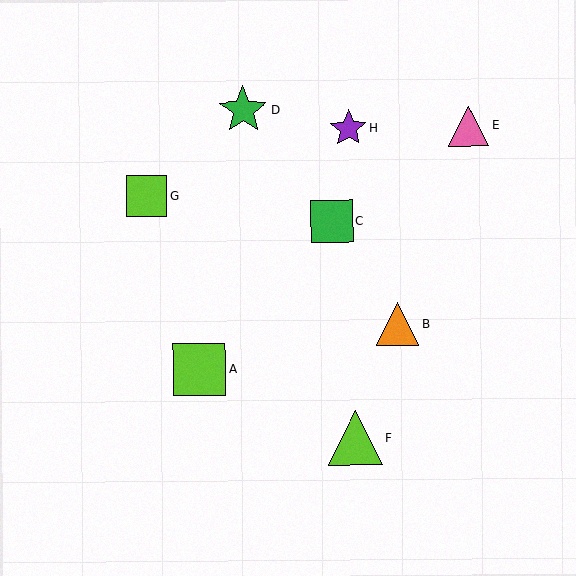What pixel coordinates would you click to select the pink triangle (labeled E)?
Click at (468, 126) to select the pink triangle E.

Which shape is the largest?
The lime triangle (labeled F) is the largest.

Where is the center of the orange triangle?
The center of the orange triangle is at (398, 324).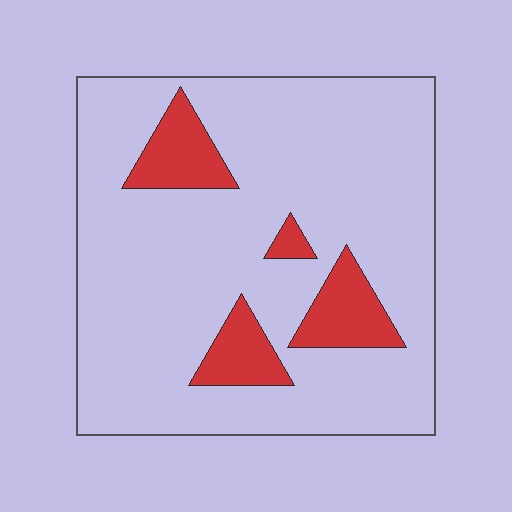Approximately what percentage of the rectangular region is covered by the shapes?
Approximately 15%.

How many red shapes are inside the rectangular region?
4.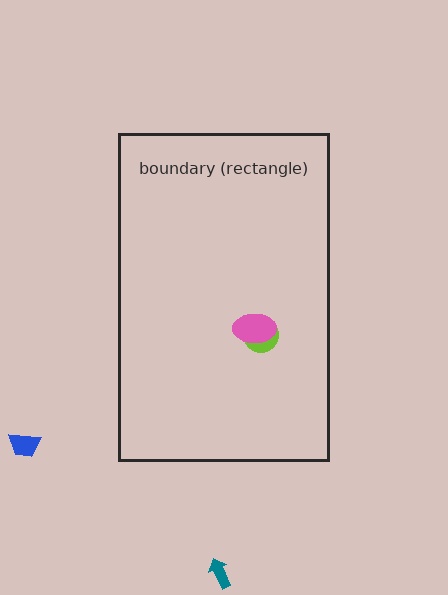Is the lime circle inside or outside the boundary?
Inside.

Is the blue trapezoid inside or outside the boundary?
Outside.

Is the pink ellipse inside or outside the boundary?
Inside.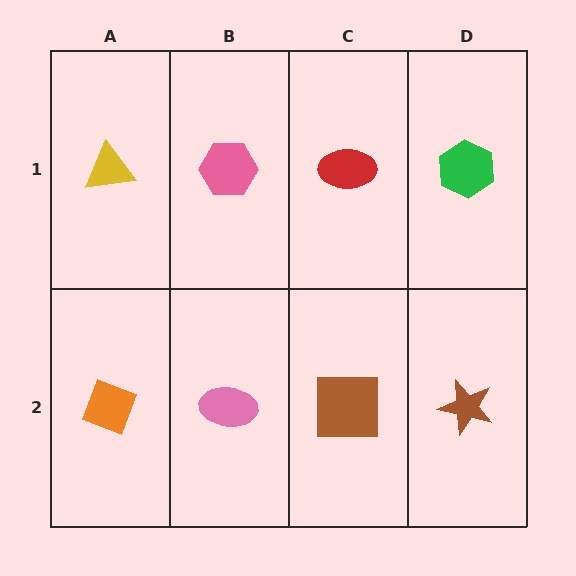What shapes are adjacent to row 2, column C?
A red ellipse (row 1, column C), a pink ellipse (row 2, column B), a brown star (row 2, column D).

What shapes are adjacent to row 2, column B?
A pink hexagon (row 1, column B), an orange diamond (row 2, column A), a brown square (row 2, column C).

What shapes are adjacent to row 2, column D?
A green hexagon (row 1, column D), a brown square (row 2, column C).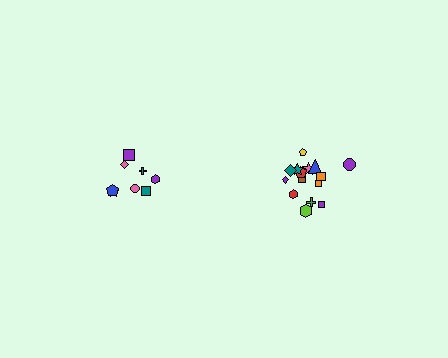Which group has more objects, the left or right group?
The right group.